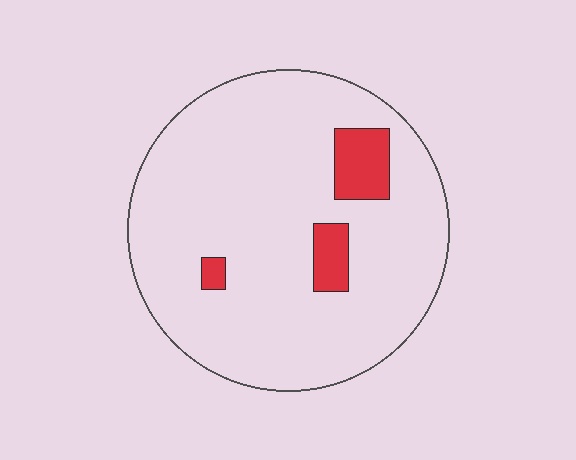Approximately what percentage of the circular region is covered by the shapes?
Approximately 10%.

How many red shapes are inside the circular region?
3.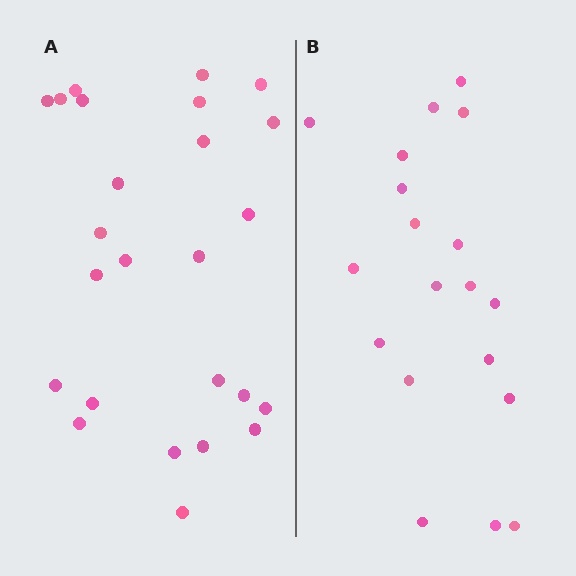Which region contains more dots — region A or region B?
Region A (the left region) has more dots.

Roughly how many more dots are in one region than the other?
Region A has about 6 more dots than region B.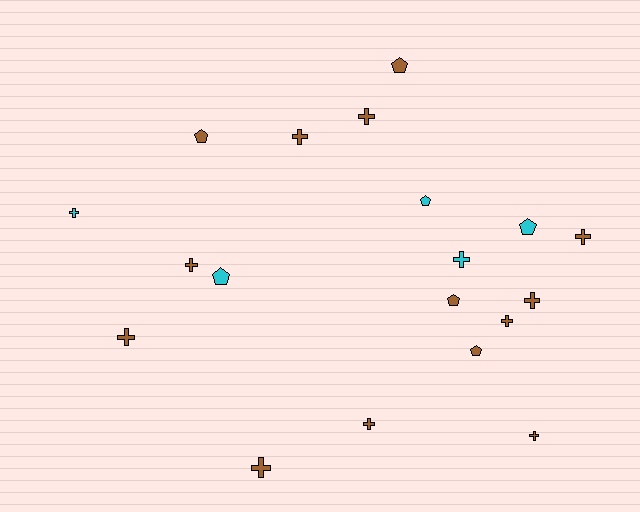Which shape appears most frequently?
Cross, with 12 objects.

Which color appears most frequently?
Brown, with 14 objects.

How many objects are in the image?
There are 19 objects.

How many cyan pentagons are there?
There are 3 cyan pentagons.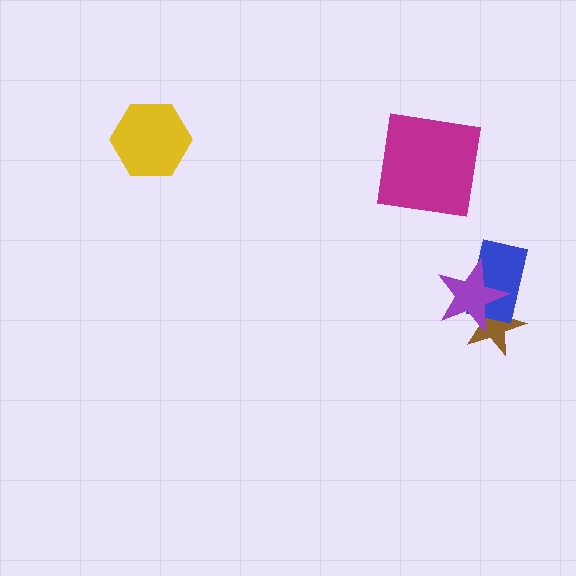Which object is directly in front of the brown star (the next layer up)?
The blue rectangle is directly in front of the brown star.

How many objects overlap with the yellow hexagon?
0 objects overlap with the yellow hexagon.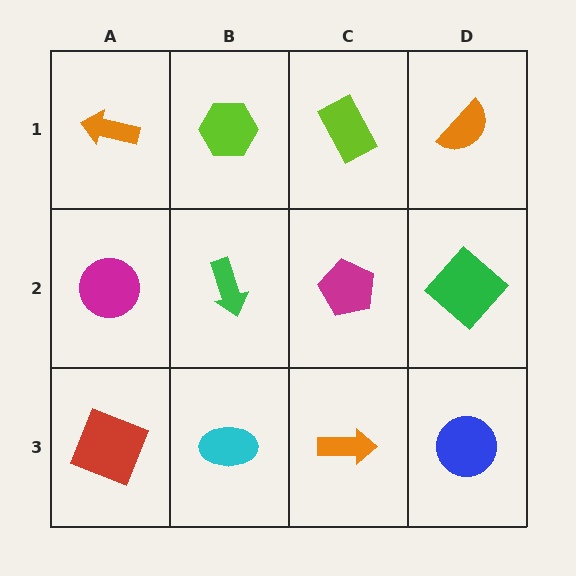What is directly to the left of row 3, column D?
An orange arrow.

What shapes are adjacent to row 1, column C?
A magenta pentagon (row 2, column C), a lime hexagon (row 1, column B), an orange semicircle (row 1, column D).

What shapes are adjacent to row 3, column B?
A green arrow (row 2, column B), a red square (row 3, column A), an orange arrow (row 3, column C).